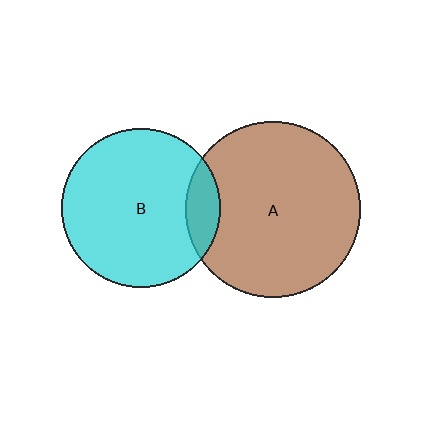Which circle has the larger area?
Circle A (brown).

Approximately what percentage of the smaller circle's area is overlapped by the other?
Approximately 10%.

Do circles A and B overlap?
Yes.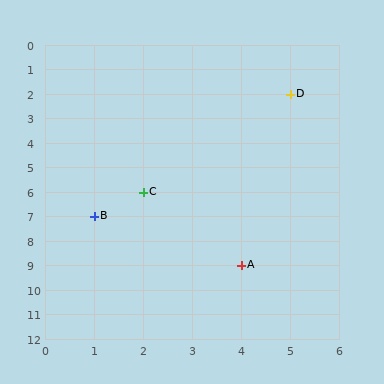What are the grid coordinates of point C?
Point C is at grid coordinates (2, 6).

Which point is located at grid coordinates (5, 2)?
Point D is at (5, 2).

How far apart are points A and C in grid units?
Points A and C are 2 columns and 3 rows apart (about 3.6 grid units diagonally).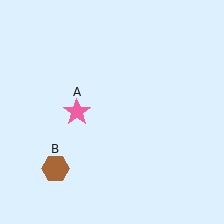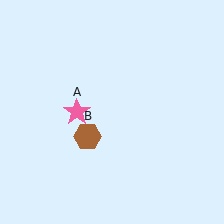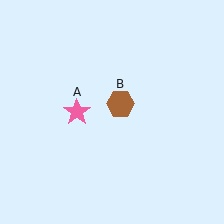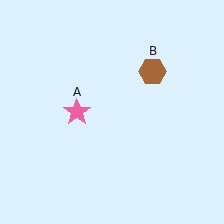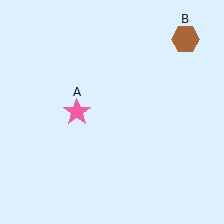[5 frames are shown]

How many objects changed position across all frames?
1 object changed position: brown hexagon (object B).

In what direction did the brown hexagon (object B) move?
The brown hexagon (object B) moved up and to the right.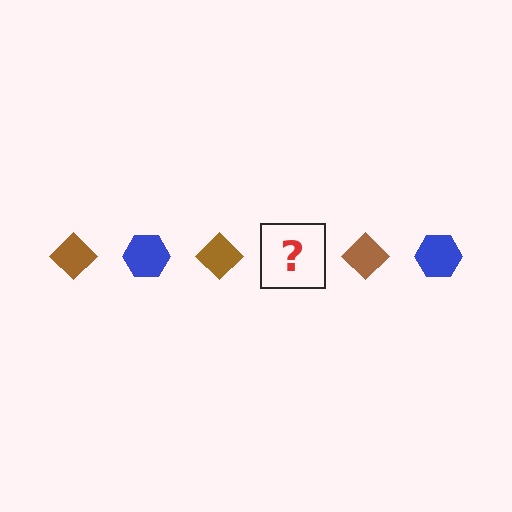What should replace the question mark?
The question mark should be replaced with a blue hexagon.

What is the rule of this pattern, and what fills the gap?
The rule is that the pattern alternates between brown diamond and blue hexagon. The gap should be filled with a blue hexagon.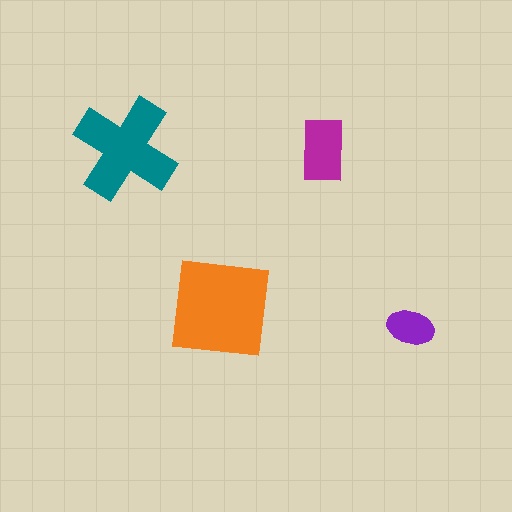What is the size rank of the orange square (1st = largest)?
1st.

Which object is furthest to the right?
The purple ellipse is rightmost.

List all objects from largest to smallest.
The orange square, the teal cross, the magenta rectangle, the purple ellipse.